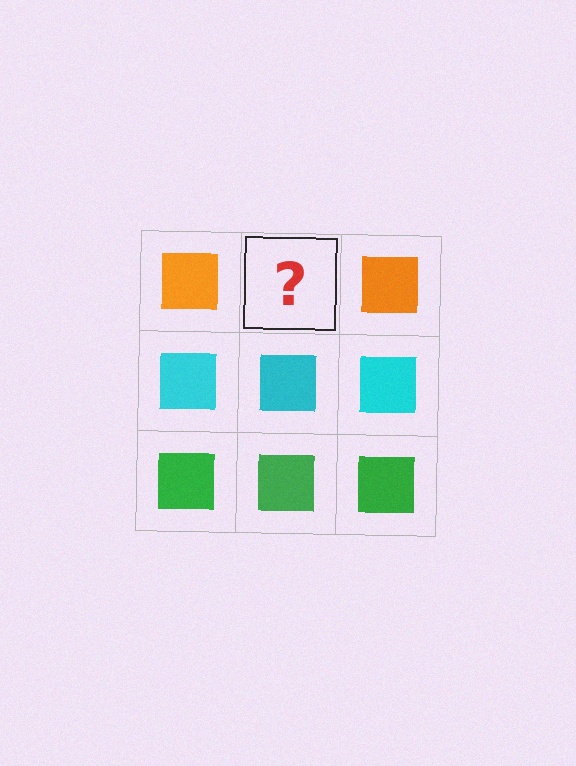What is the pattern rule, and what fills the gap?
The rule is that each row has a consistent color. The gap should be filled with an orange square.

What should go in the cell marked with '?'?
The missing cell should contain an orange square.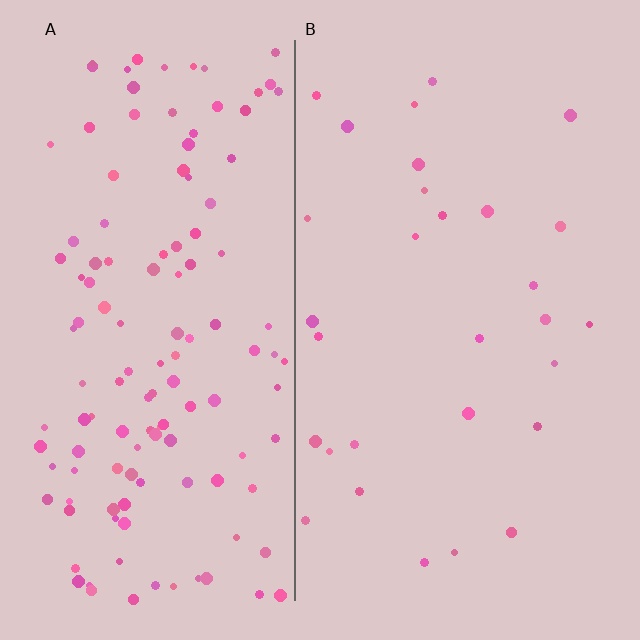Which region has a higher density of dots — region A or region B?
A (the left).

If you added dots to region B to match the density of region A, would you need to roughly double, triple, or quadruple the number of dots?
Approximately quadruple.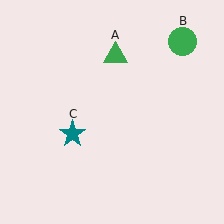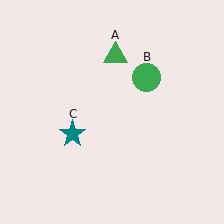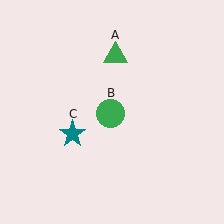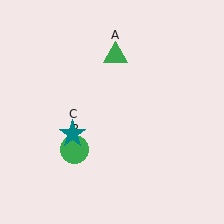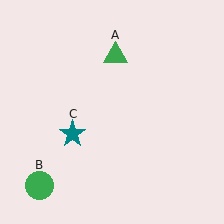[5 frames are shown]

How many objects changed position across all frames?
1 object changed position: green circle (object B).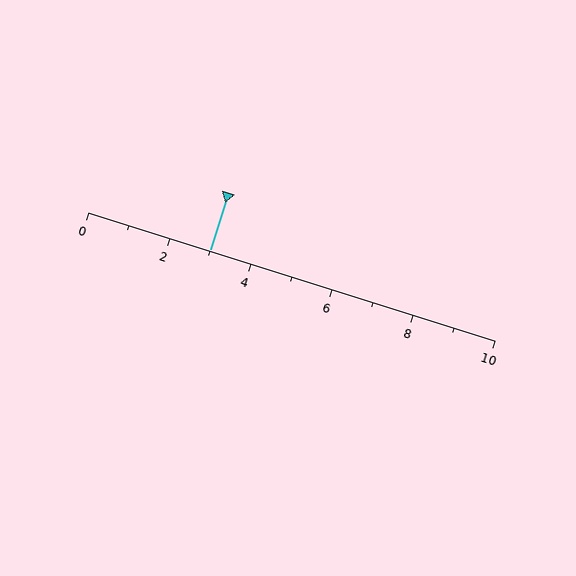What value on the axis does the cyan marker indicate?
The marker indicates approximately 3.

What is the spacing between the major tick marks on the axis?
The major ticks are spaced 2 apart.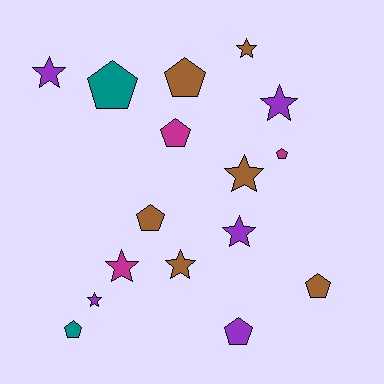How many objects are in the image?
There are 16 objects.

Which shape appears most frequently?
Pentagon, with 8 objects.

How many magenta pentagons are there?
There are 2 magenta pentagons.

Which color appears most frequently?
Brown, with 6 objects.